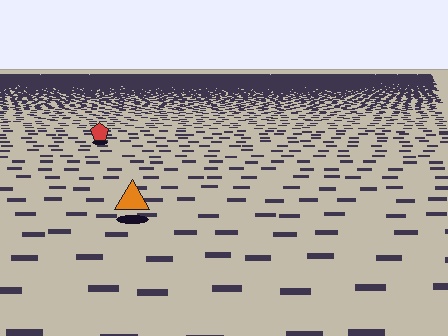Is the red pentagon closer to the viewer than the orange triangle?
No. The orange triangle is closer — you can tell from the texture gradient: the ground texture is coarser near it.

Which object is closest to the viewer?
The orange triangle is closest. The texture marks near it are larger and more spread out.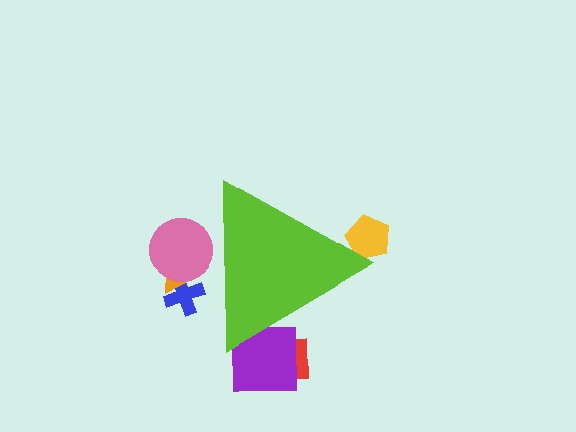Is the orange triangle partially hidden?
Yes, the orange triangle is partially hidden behind the lime triangle.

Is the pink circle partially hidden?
Yes, the pink circle is partially hidden behind the lime triangle.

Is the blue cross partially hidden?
Yes, the blue cross is partially hidden behind the lime triangle.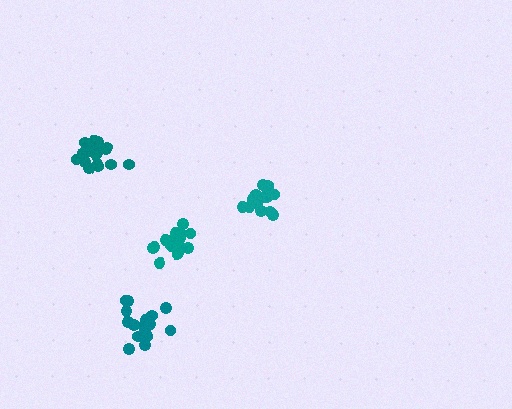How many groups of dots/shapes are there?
There are 4 groups.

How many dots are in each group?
Group 1: 20 dots, Group 2: 19 dots, Group 3: 16 dots, Group 4: 19 dots (74 total).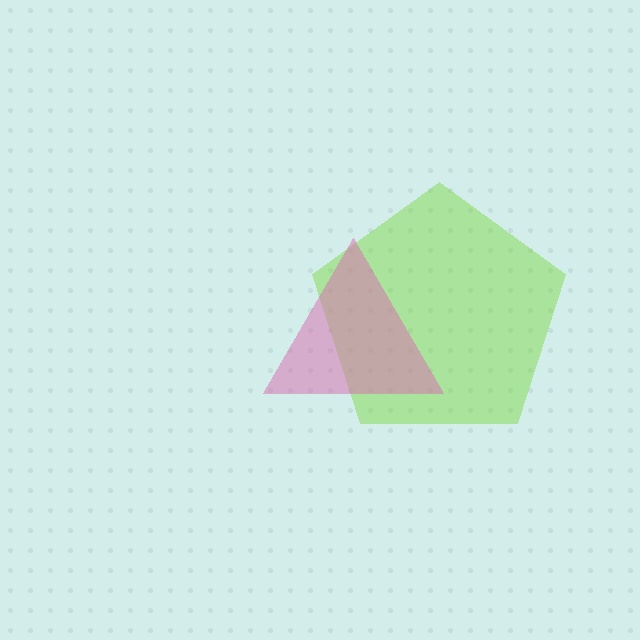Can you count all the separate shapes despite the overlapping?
Yes, there are 2 separate shapes.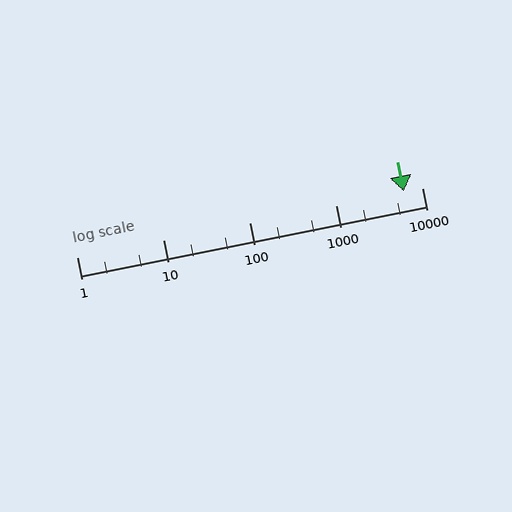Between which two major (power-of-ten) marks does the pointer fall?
The pointer is between 1000 and 10000.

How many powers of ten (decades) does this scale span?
The scale spans 4 decades, from 1 to 10000.